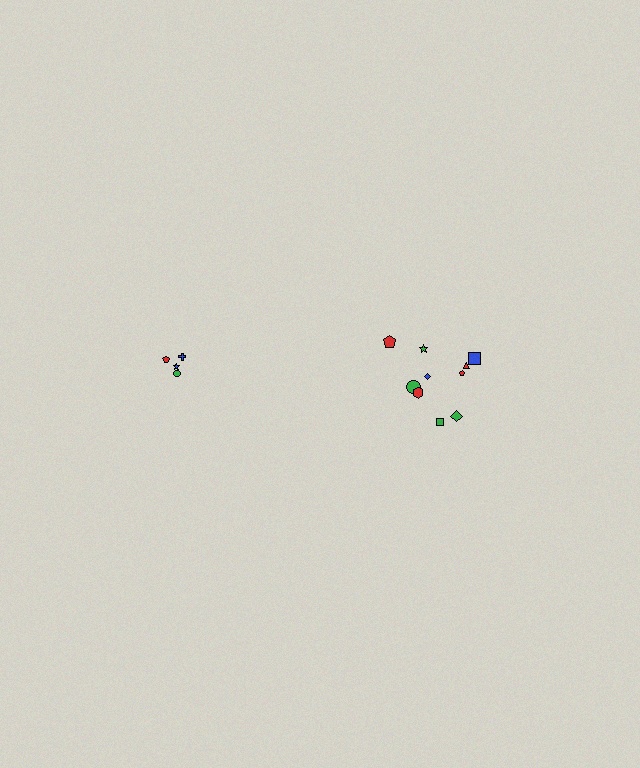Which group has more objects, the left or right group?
The right group.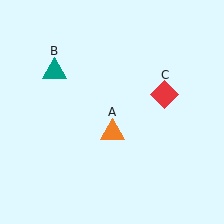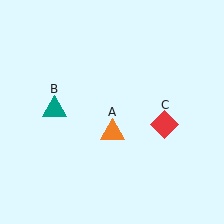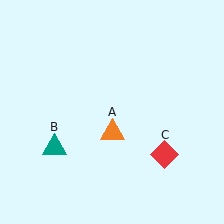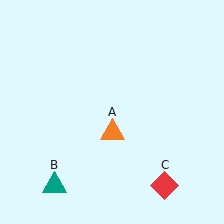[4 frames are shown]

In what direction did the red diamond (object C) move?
The red diamond (object C) moved down.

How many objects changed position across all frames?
2 objects changed position: teal triangle (object B), red diamond (object C).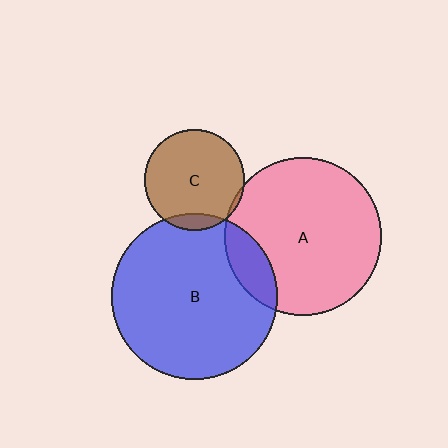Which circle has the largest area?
Circle B (blue).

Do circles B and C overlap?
Yes.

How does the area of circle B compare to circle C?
Approximately 2.7 times.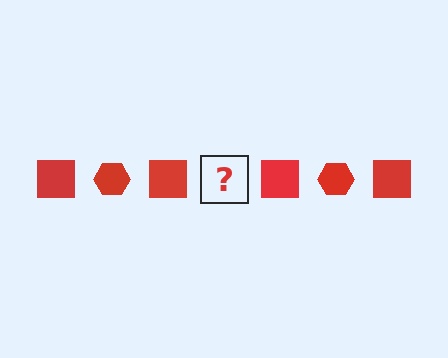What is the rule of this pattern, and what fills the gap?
The rule is that the pattern cycles through square, hexagon shapes in red. The gap should be filled with a red hexagon.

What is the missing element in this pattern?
The missing element is a red hexagon.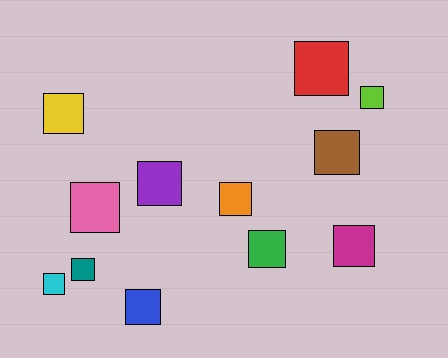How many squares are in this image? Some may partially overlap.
There are 12 squares.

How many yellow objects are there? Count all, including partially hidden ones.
There is 1 yellow object.